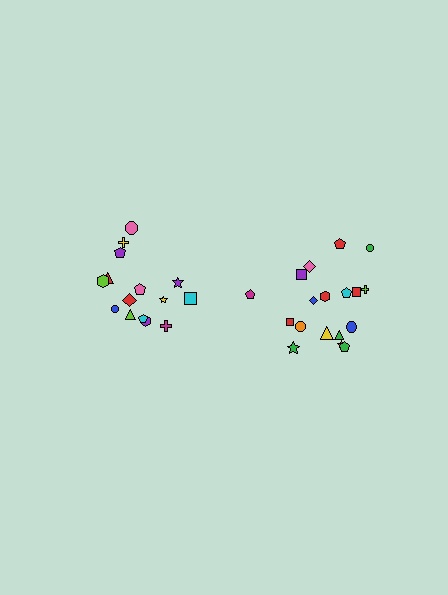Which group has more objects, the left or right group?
The right group.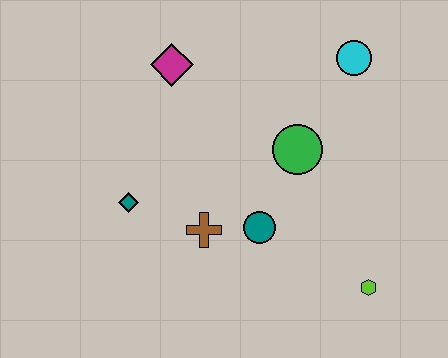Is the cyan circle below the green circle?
No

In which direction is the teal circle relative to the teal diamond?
The teal circle is to the right of the teal diamond.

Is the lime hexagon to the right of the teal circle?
Yes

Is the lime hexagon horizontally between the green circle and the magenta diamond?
No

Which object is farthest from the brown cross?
The cyan circle is farthest from the brown cross.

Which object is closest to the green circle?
The teal circle is closest to the green circle.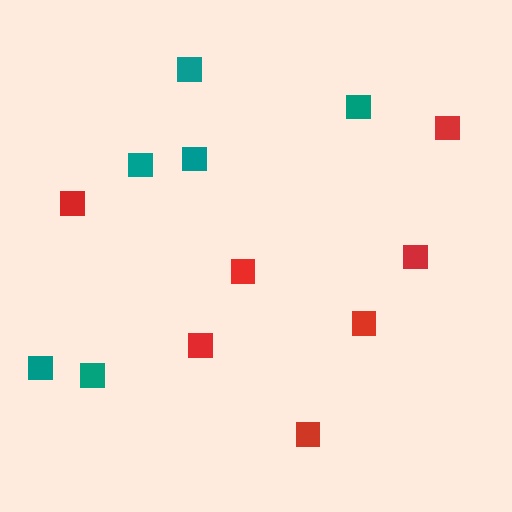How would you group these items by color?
There are 2 groups: one group of teal squares (6) and one group of red squares (7).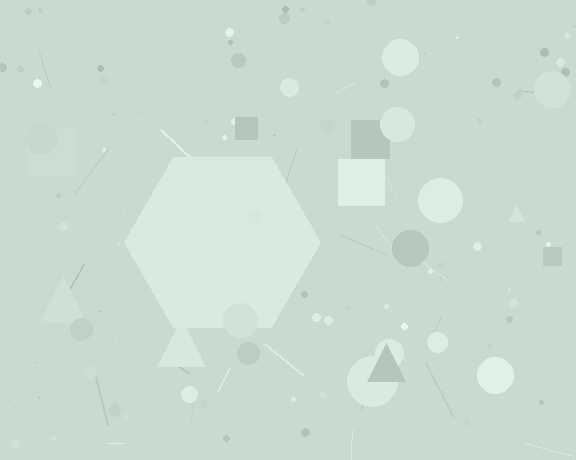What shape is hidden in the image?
A hexagon is hidden in the image.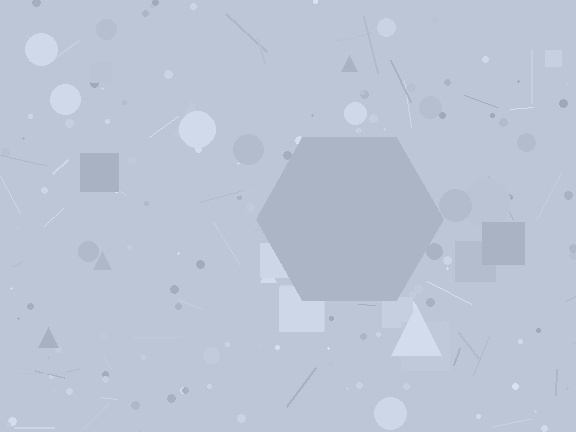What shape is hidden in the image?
A hexagon is hidden in the image.